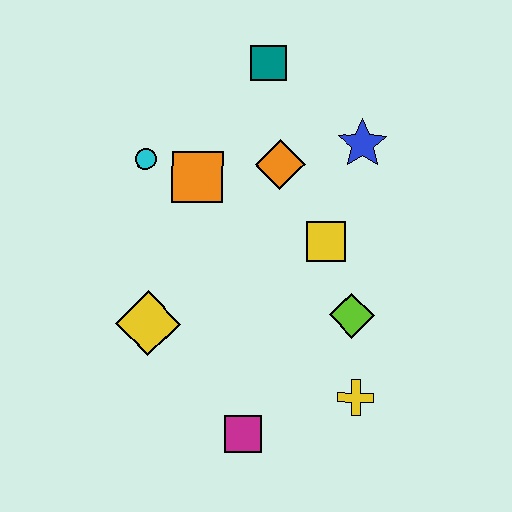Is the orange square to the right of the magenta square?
No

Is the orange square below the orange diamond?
Yes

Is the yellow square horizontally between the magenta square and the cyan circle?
No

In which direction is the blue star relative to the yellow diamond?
The blue star is to the right of the yellow diamond.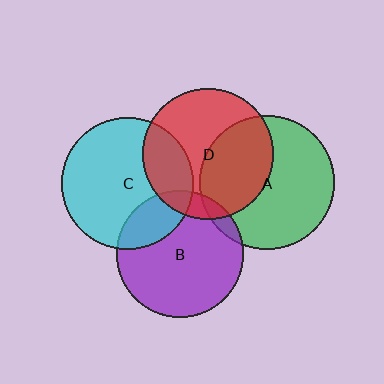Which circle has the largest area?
Circle A (green).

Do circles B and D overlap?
Yes.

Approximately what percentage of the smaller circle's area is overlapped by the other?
Approximately 10%.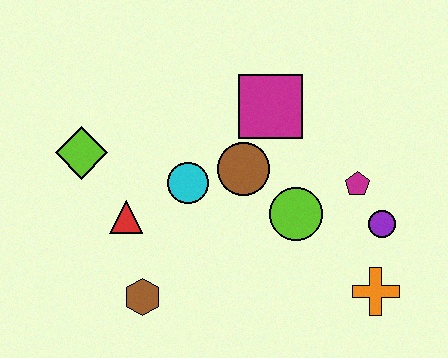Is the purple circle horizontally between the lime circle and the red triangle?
No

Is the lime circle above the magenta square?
No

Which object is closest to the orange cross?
The purple circle is closest to the orange cross.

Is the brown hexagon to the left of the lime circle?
Yes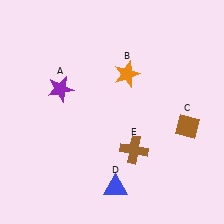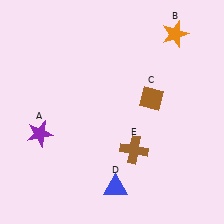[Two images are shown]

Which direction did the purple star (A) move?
The purple star (A) moved down.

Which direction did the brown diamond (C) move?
The brown diamond (C) moved left.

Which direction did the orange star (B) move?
The orange star (B) moved right.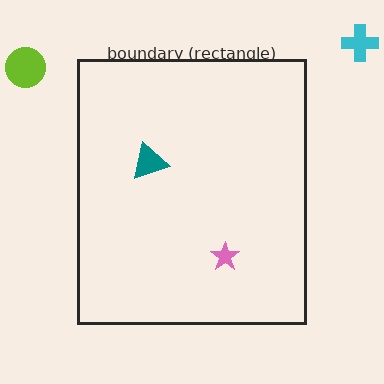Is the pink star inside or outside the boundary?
Inside.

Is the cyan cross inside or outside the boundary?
Outside.